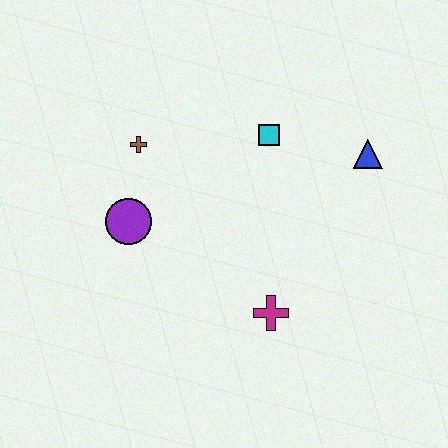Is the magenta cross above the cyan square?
No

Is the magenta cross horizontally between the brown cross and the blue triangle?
Yes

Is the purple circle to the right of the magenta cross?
No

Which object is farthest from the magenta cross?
The brown cross is farthest from the magenta cross.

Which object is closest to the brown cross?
The purple circle is closest to the brown cross.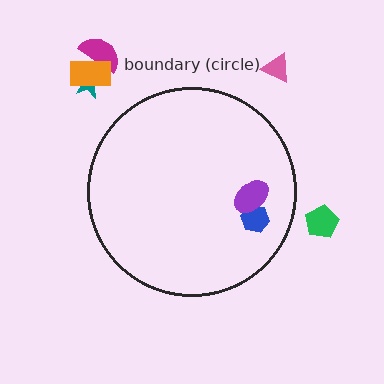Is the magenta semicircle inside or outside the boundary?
Outside.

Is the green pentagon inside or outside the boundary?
Outside.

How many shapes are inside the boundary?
2 inside, 5 outside.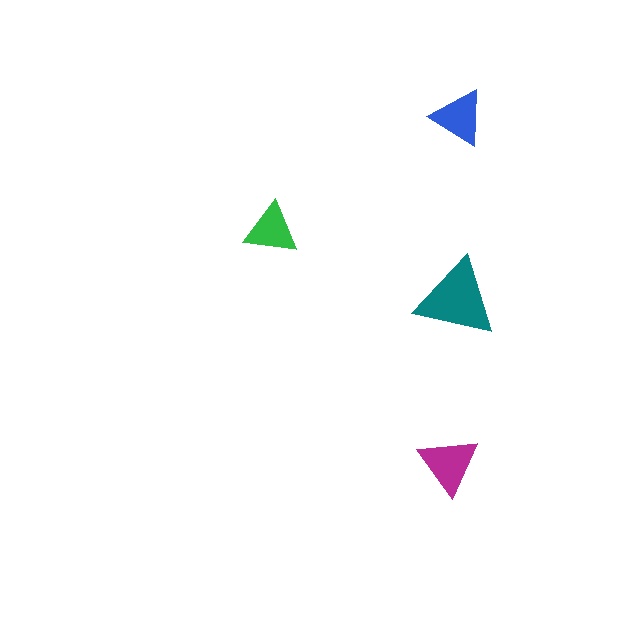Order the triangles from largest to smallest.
the teal one, the magenta one, the blue one, the green one.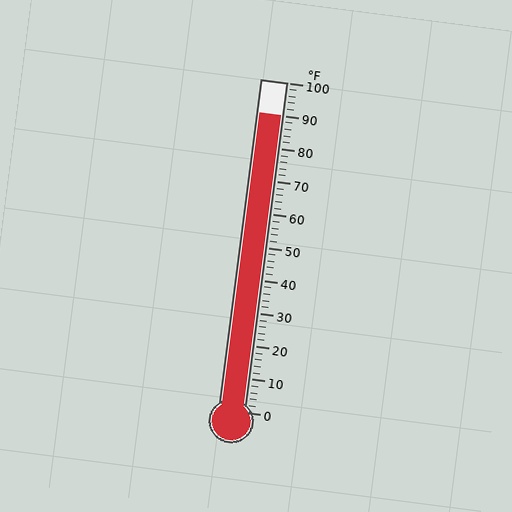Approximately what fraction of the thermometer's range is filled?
The thermometer is filled to approximately 90% of its range.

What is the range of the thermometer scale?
The thermometer scale ranges from 0°F to 100°F.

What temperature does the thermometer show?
The thermometer shows approximately 90°F.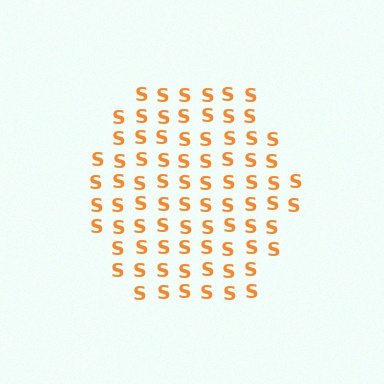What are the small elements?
The small elements are letter S's.